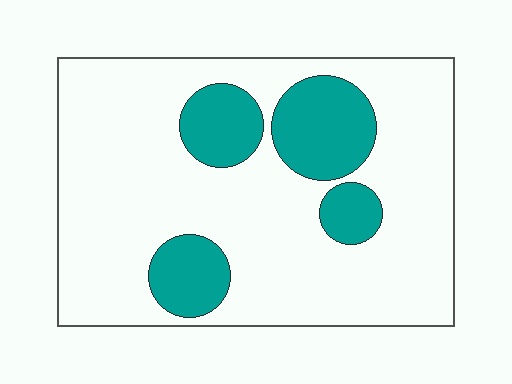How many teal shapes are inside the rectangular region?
4.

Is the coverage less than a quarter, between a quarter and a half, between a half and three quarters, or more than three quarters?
Less than a quarter.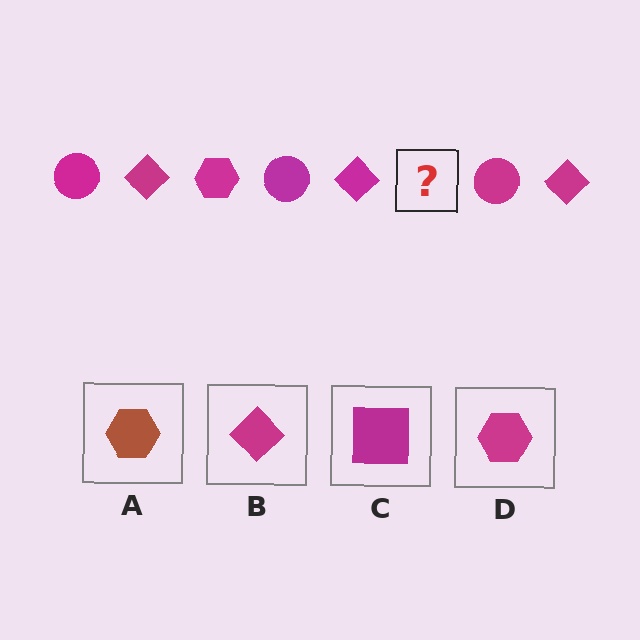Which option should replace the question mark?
Option D.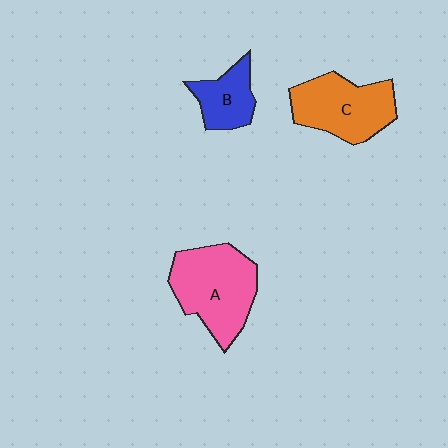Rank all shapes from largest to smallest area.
From largest to smallest: A (pink), C (orange), B (blue).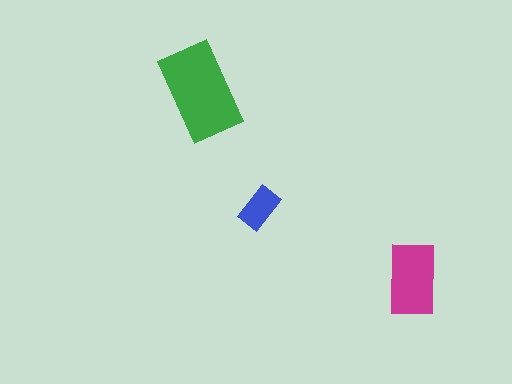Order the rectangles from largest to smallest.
the green one, the magenta one, the blue one.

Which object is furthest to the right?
The magenta rectangle is rightmost.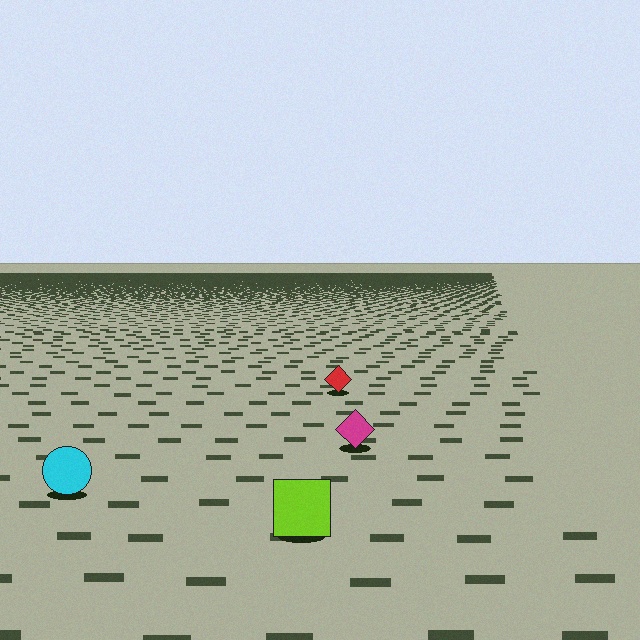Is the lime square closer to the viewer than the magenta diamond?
Yes. The lime square is closer — you can tell from the texture gradient: the ground texture is coarser near it.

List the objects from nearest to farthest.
From nearest to farthest: the lime square, the cyan circle, the magenta diamond, the red diamond.